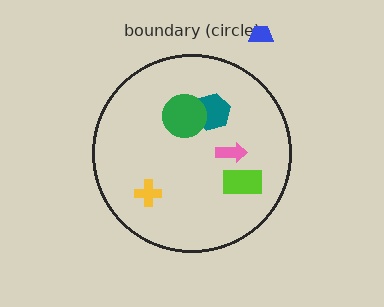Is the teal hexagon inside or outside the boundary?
Inside.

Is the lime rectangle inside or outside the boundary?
Inside.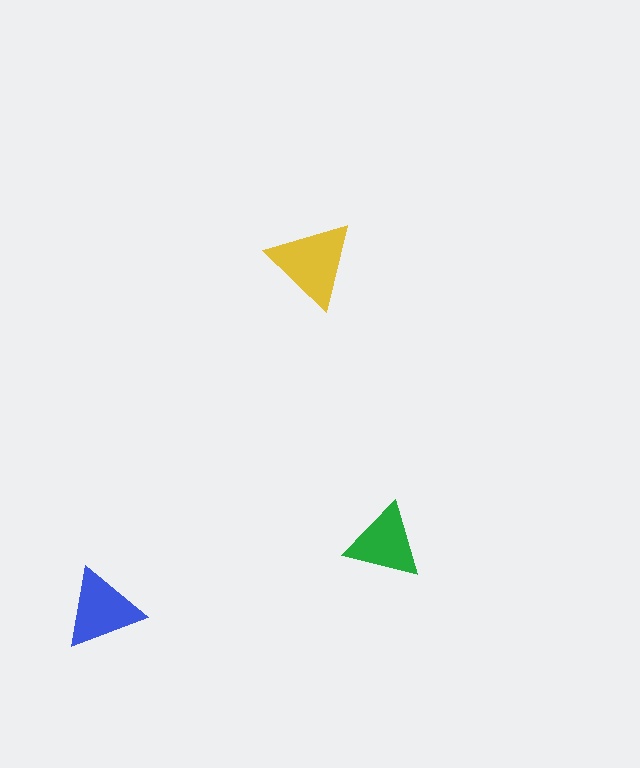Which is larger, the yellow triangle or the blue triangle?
The yellow one.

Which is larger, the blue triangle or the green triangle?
The blue one.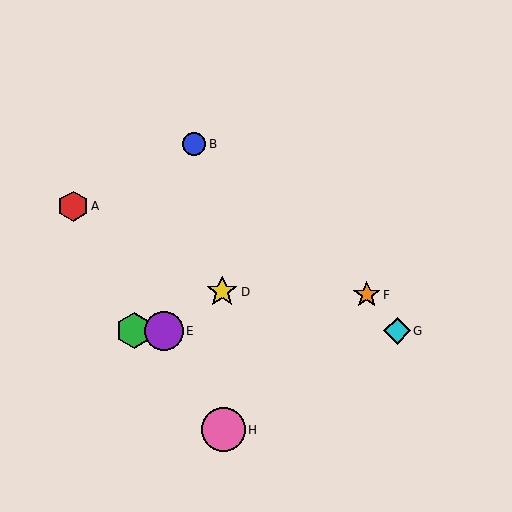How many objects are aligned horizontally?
3 objects (C, E, G) are aligned horizontally.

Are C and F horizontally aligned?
No, C is at y≈331 and F is at y≈295.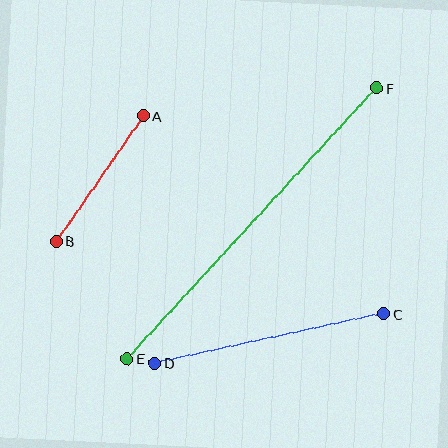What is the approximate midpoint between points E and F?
The midpoint is at approximately (252, 223) pixels.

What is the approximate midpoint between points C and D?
The midpoint is at approximately (269, 338) pixels.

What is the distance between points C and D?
The distance is approximately 234 pixels.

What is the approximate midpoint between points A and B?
The midpoint is at approximately (100, 179) pixels.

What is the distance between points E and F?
The distance is approximately 368 pixels.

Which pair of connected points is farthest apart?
Points E and F are farthest apart.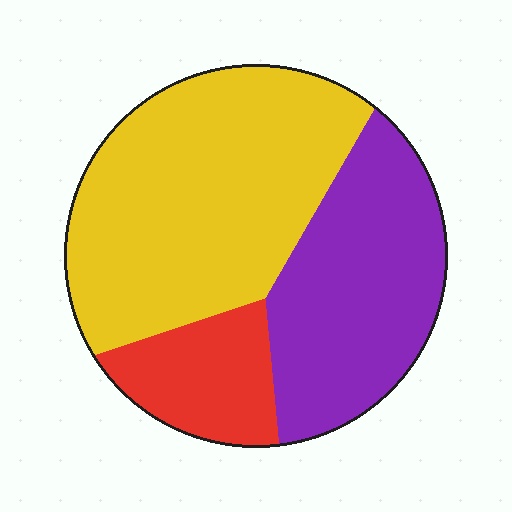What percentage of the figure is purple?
Purple covers 34% of the figure.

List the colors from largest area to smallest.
From largest to smallest: yellow, purple, red.